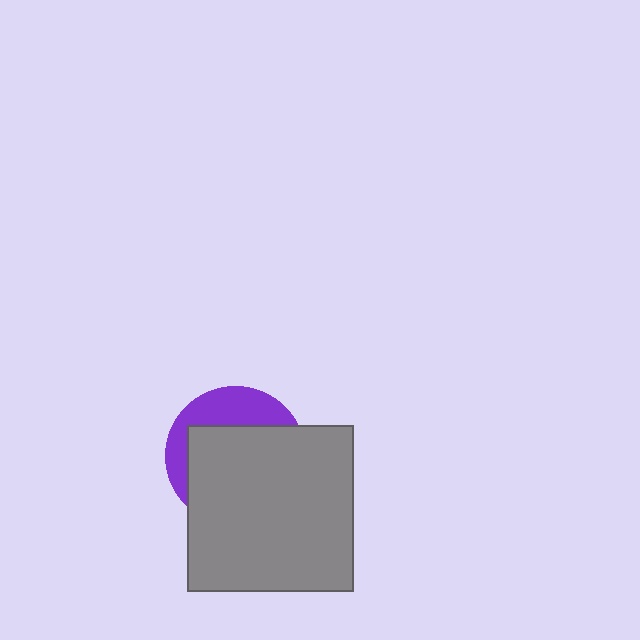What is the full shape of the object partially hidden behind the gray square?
The partially hidden object is a purple circle.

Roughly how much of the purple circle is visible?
A small part of it is visible (roughly 32%).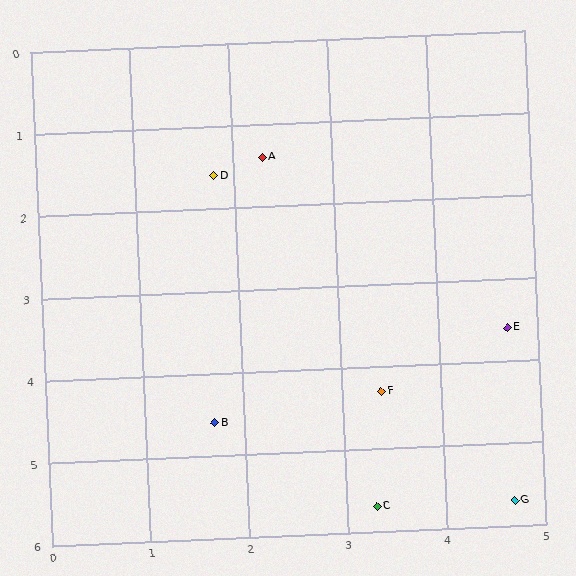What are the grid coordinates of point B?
Point B is at approximately (1.7, 4.6).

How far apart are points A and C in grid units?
Points A and C are about 4.4 grid units apart.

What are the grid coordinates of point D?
Point D is at approximately (1.8, 1.6).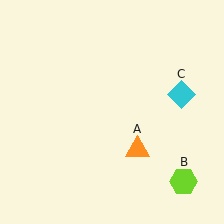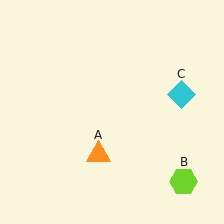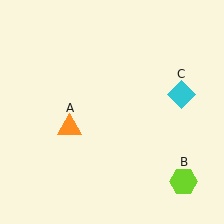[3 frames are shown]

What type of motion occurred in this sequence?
The orange triangle (object A) rotated clockwise around the center of the scene.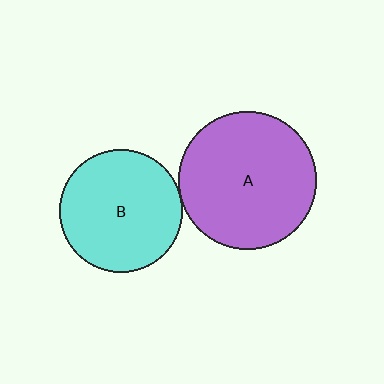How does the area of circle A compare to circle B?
Approximately 1.2 times.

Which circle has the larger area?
Circle A (purple).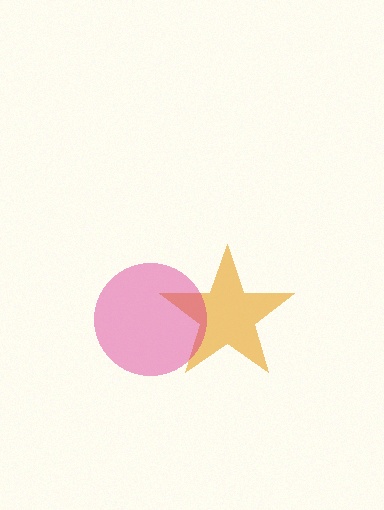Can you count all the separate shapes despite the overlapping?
Yes, there are 2 separate shapes.